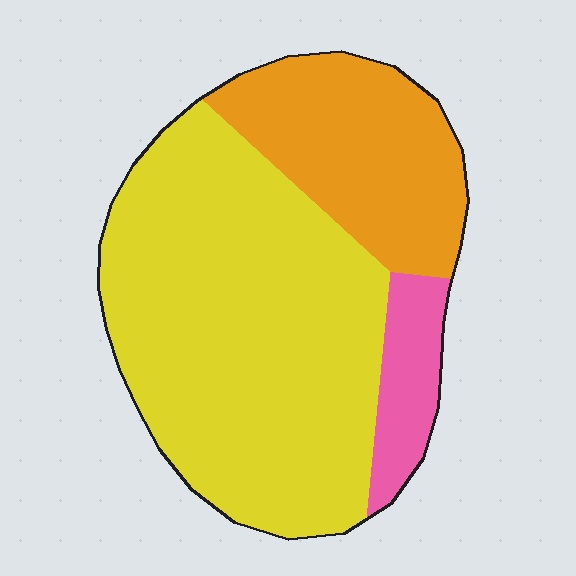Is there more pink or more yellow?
Yellow.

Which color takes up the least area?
Pink, at roughly 10%.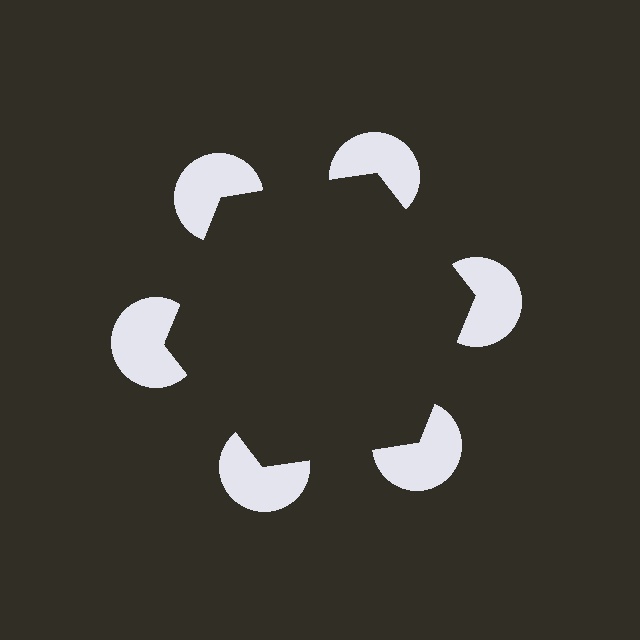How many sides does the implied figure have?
6 sides.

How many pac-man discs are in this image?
There are 6 — one at each vertex of the illusory hexagon.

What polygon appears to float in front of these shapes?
An illusory hexagon — its edges are inferred from the aligned wedge cuts in the pac-man discs, not physically drawn.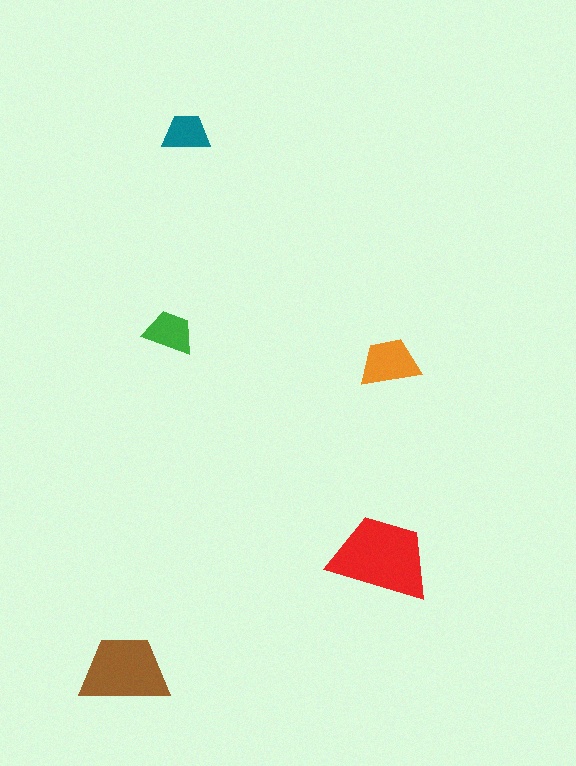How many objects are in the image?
There are 5 objects in the image.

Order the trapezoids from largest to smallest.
the red one, the brown one, the orange one, the green one, the teal one.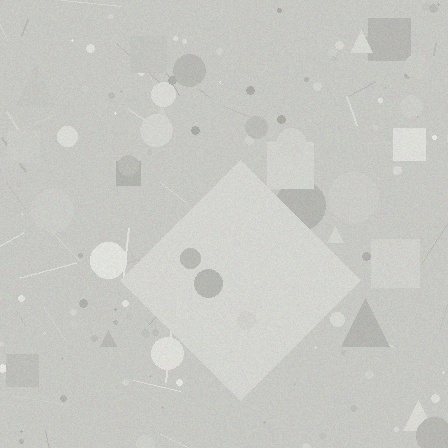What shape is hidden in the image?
A diamond is hidden in the image.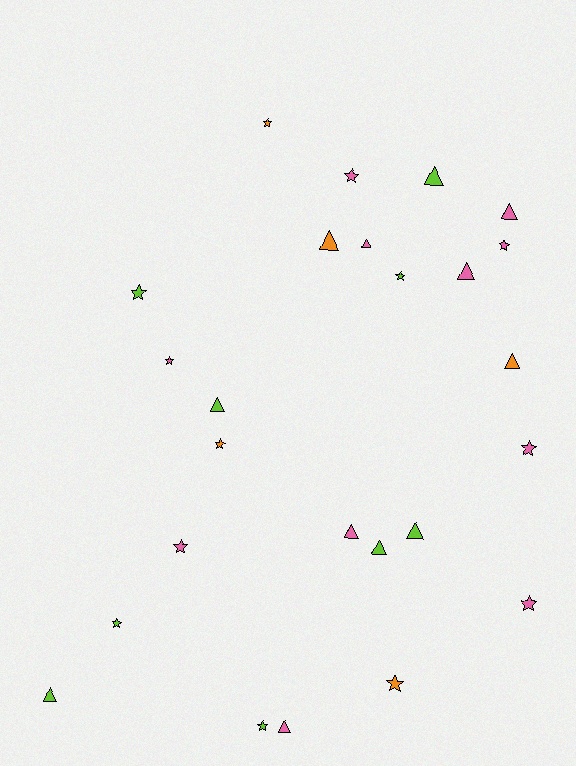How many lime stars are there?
There are 4 lime stars.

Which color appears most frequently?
Pink, with 11 objects.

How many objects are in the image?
There are 25 objects.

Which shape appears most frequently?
Star, with 13 objects.